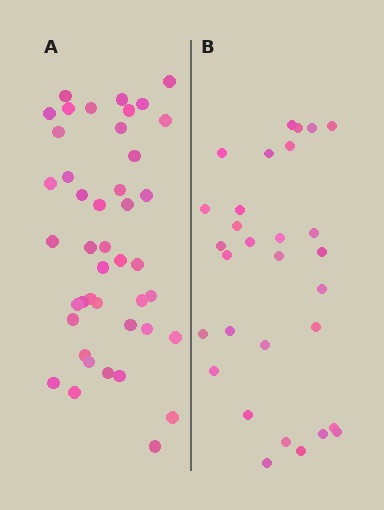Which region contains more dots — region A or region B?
Region A (the left region) has more dots.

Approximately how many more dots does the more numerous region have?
Region A has approximately 15 more dots than region B.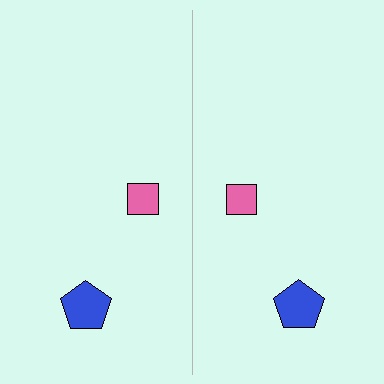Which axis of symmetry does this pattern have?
The pattern has a vertical axis of symmetry running through the center of the image.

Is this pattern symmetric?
Yes, this pattern has bilateral (reflection) symmetry.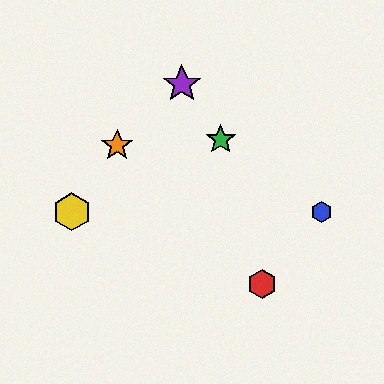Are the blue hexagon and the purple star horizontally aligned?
No, the blue hexagon is at y≈212 and the purple star is at y≈84.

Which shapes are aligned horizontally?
The blue hexagon, the yellow hexagon are aligned horizontally.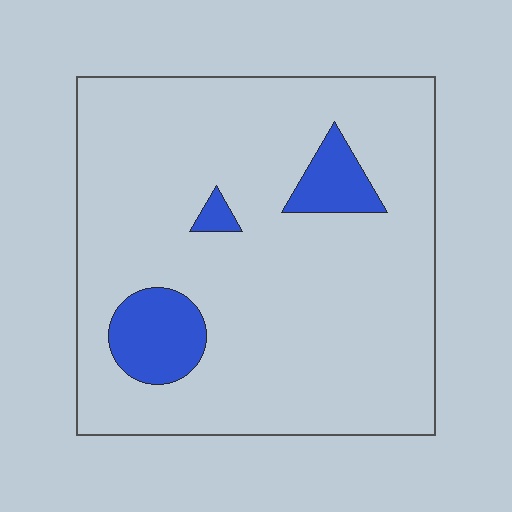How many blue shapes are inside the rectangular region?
3.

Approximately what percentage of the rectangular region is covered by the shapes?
Approximately 10%.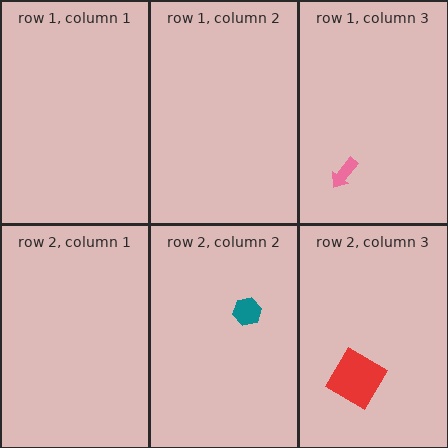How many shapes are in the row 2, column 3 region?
1.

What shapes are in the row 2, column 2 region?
The teal hexagon.